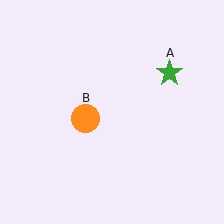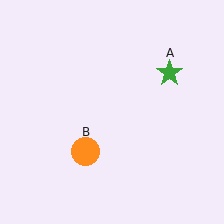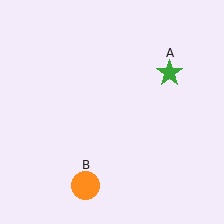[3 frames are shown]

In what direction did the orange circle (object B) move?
The orange circle (object B) moved down.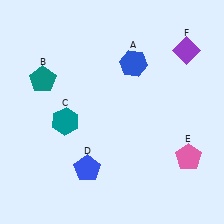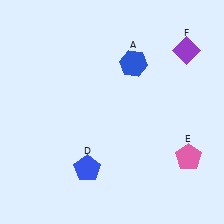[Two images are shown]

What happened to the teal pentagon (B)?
The teal pentagon (B) was removed in Image 2. It was in the top-left area of Image 1.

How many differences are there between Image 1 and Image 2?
There are 2 differences between the two images.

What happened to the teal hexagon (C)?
The teal hexagon (C) was removed in Image 2. It was in the bottom-left area of Image 1.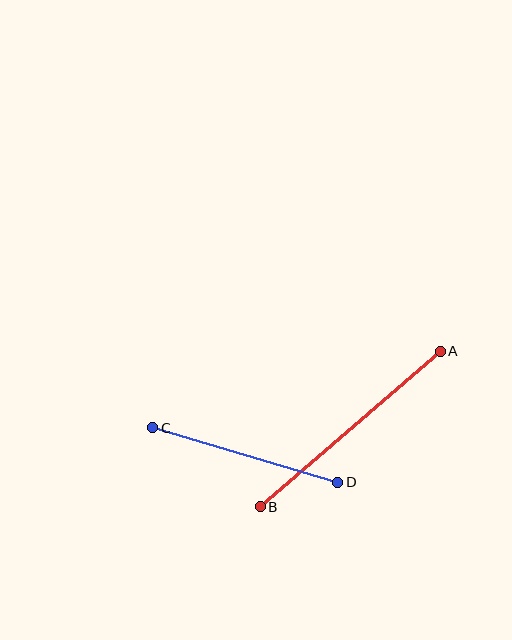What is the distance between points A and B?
The distance is approximately 238 pixels.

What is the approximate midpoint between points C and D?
The midpoint is at approximately (245, 455) pixels.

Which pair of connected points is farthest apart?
Points A and B are farthest apart.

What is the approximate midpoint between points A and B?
The midpoint is at approximately (350, 429) pixels.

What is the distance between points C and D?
The distance is approximately 193 pixels.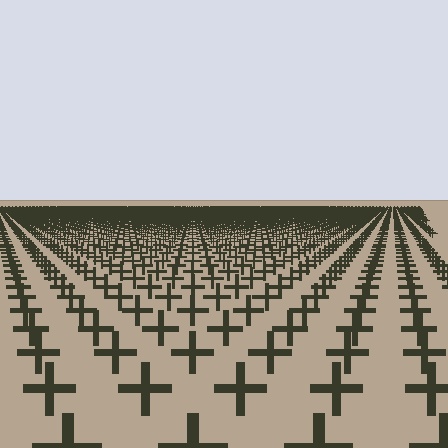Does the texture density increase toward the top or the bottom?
Density increases toward the top.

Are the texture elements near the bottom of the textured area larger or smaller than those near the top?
Larger. Near the bottom, elements are closer to the viewer and appear at a bigger on-screen size.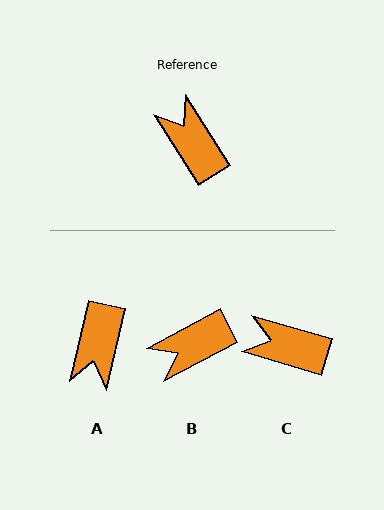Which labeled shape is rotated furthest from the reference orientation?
A, about 135 degrees away.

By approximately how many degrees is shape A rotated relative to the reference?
Approximately 135 degrees counter-clockwise.